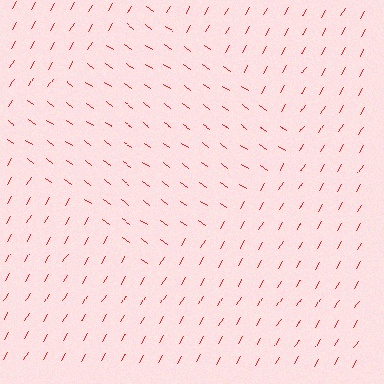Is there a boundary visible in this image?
Yes, there is a texture boundary formed by a change in line orientation.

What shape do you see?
I see a diamond.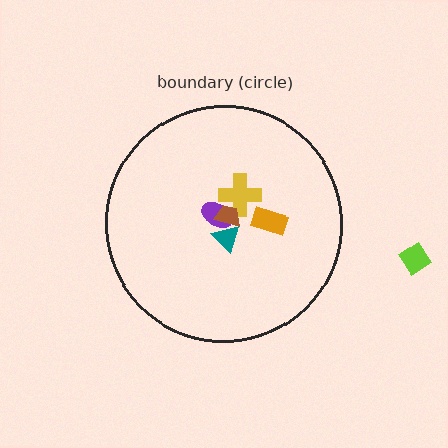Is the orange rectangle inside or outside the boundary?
Inside.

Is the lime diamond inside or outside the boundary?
Outside.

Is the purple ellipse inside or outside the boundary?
Inside.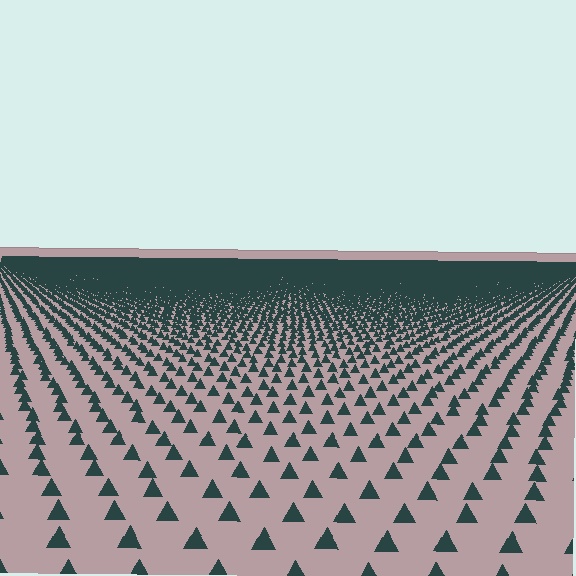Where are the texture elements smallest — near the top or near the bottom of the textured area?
Near the top.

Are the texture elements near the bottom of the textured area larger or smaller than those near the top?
Larger. Near the bottom, elements are closer to the viewer and appear at a bigger on-screen size.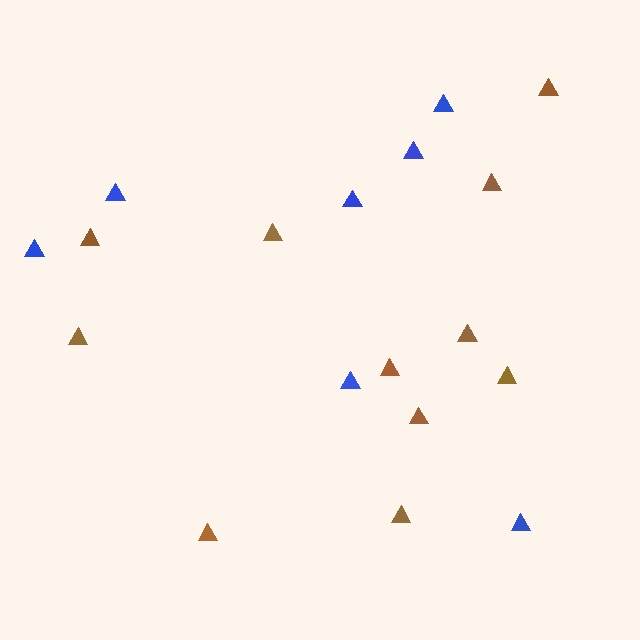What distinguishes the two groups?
There are 2 groups: one group of blue triangles (7) and one group of brown triangles (11).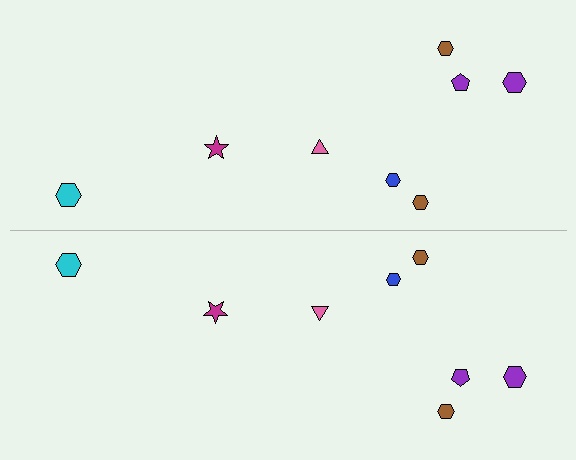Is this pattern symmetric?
Yes, this pattern has bilateral (reflection) symmetry.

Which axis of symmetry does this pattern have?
The pattern has a horizontal axis of symmetry running through the center of the image.